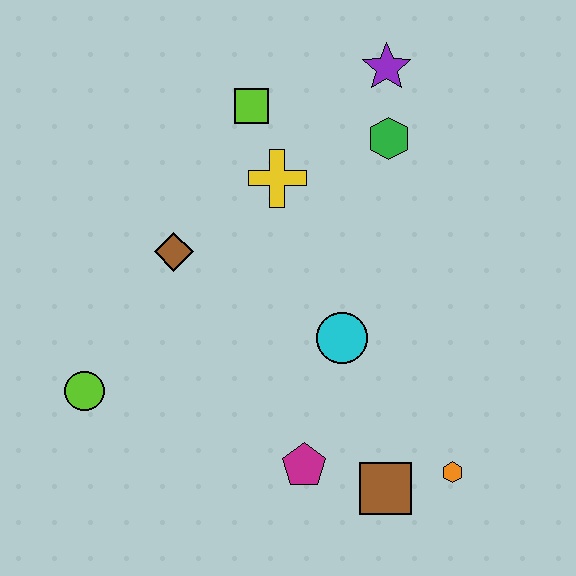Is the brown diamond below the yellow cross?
Yes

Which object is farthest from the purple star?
The lime circle is farthest from the purple star.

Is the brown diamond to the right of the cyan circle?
No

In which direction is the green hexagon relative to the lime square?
The green hexagon is to the right of the lime square.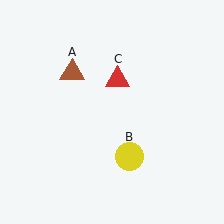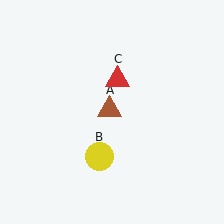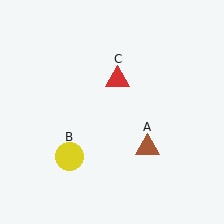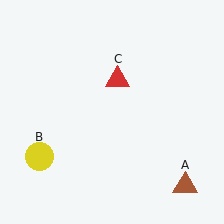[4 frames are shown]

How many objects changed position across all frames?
2 objects changed position: brown triangle (object A), yellow circle (object B).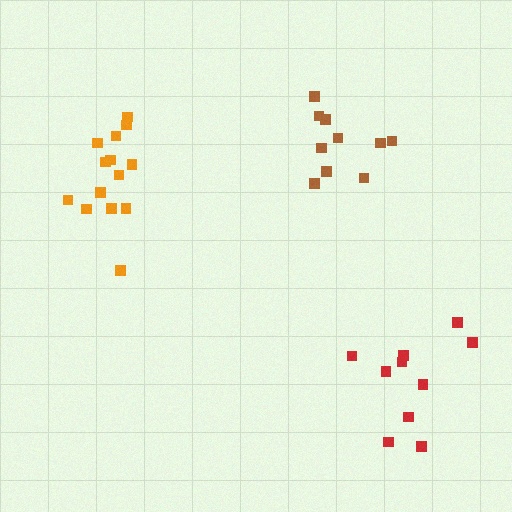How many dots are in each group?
Group 1: 10 dots, Group 2: 14 dots, Group 3: 10 dots (34 total).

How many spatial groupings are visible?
There are 3 spatial groupings.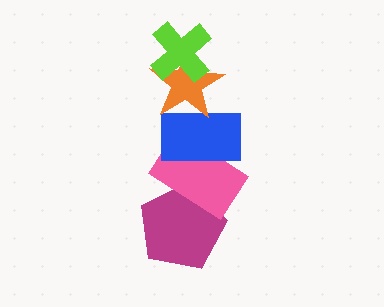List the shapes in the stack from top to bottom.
From top to bottom: the lime cross, the orange star, the blue rectangle, the pink rectangle, the magenta pentagon.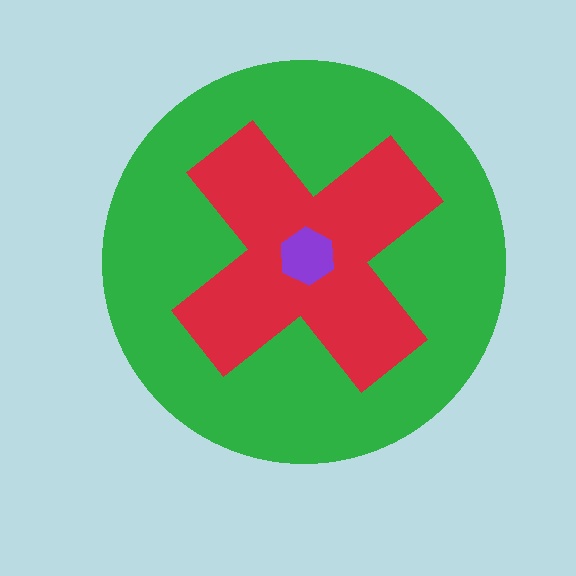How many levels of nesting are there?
3.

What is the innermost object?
The purple hexagon.